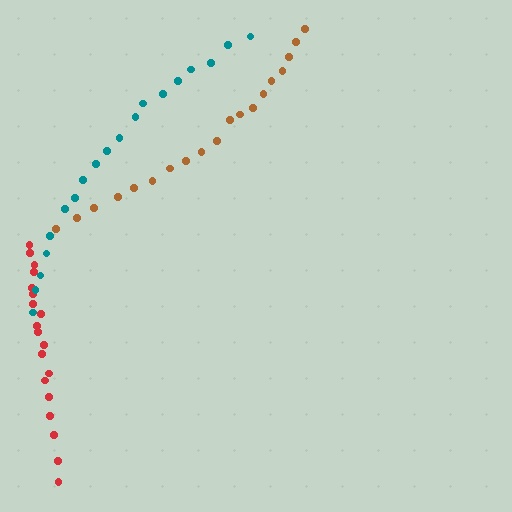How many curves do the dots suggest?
There are 3 distinct paths.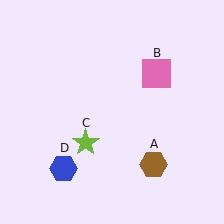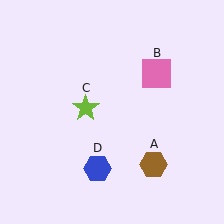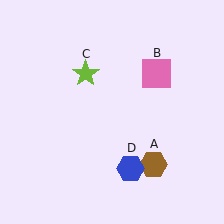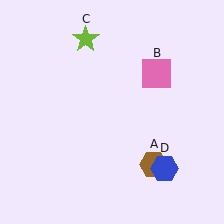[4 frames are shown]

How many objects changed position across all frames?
2 objects changed position: lime star (object C), blue hexagon (object D).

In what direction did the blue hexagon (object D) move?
The blue hexagon (object D) moved right.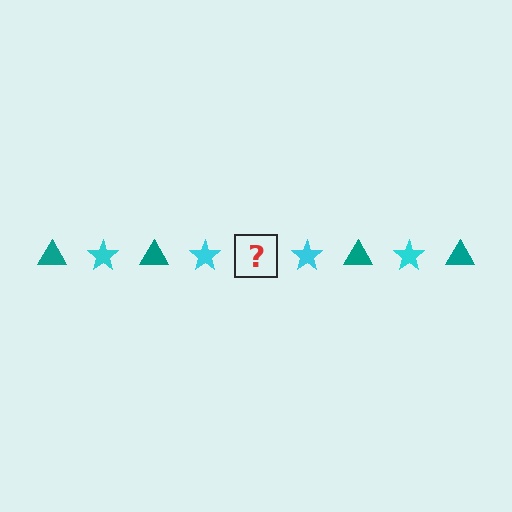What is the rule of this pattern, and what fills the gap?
The rule is that the pattern alternates between teal triangle and cyan star. The gap should be filled with a teal triangle.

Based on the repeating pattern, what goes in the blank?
The blank should be a teal triangle.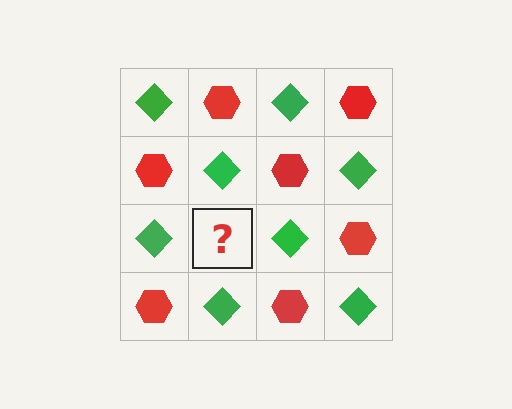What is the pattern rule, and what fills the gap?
The rule is that it alternates green diamond and red hexagon in a checkerboard pattern. The gap should be filled with a red hexagon.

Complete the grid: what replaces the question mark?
The question mark should be replaced with a red hexagon.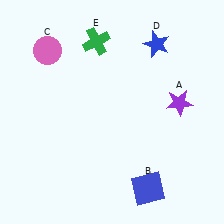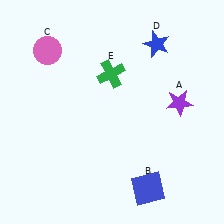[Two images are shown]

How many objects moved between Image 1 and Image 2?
1 object moved between the two images.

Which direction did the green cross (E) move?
The green cross (E) moved down.